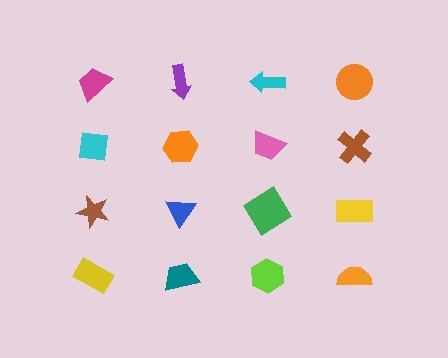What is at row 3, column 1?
A brown star.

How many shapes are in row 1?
4 shapes.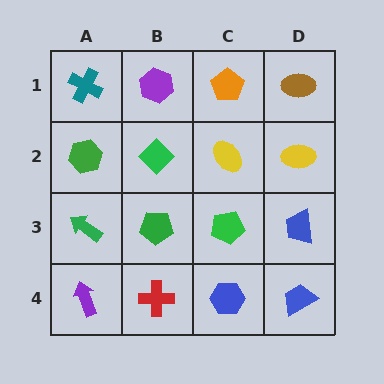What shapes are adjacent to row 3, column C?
A yellow ellipse (row 2, column C), a blue hexagon (row 4, column C), a green pentagon (row 3, column B), a blue trapezoid (row 3, column D).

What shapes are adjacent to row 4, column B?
A green pentagon (row 3, column B), a purple arrow (row 4, column A), a blue hexagon (row 4, column C).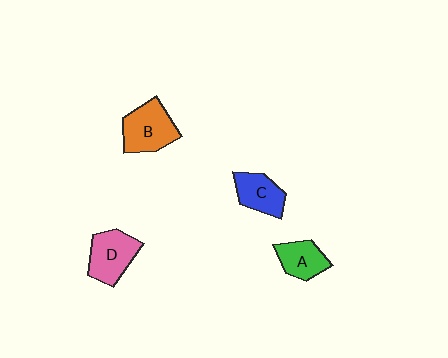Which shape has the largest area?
Shape B (orange).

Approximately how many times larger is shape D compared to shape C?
Approximately 1.3 times.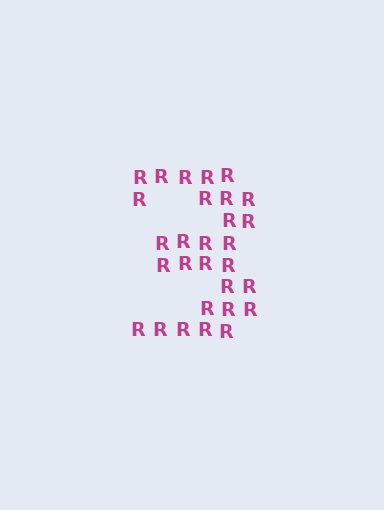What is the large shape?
The large shape is the digit 3.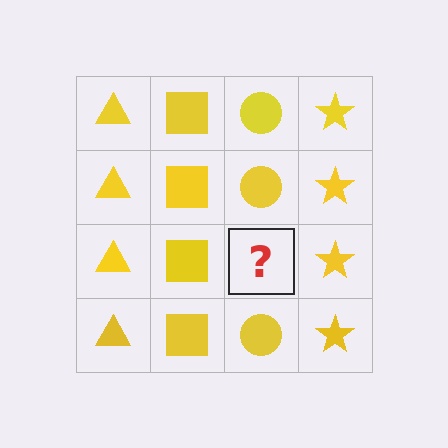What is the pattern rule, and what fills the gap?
The rule is that each column has a consistent shape. The gap should be filled with a yellow circle.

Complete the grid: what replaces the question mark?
The question mark should be replaced with a yellow circle.